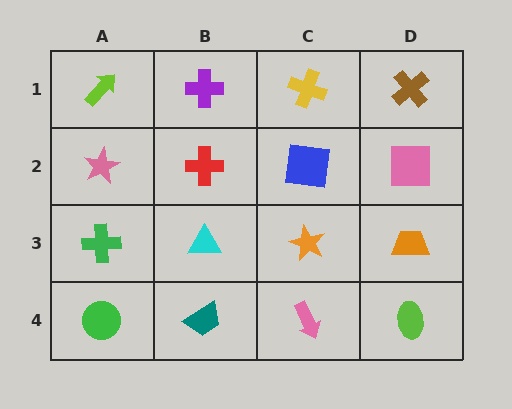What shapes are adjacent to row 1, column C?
A blue square (row 2, column C), a purple cross (row 1, column B), a brown cross (row 1, column D).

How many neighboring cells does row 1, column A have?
2.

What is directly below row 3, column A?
A green circle.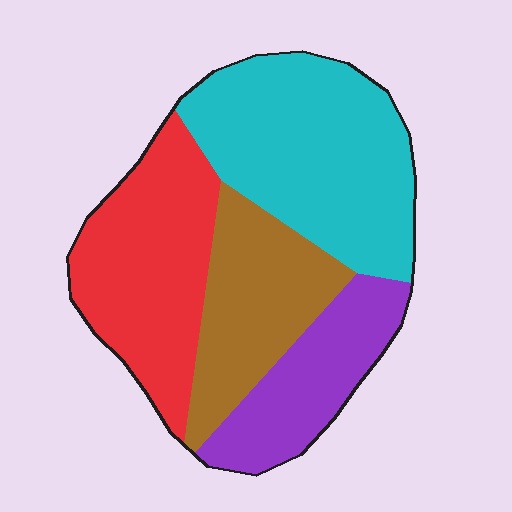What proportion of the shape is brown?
Brown covers roughly 20% of the shape.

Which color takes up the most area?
Cyan, at roughly 35%.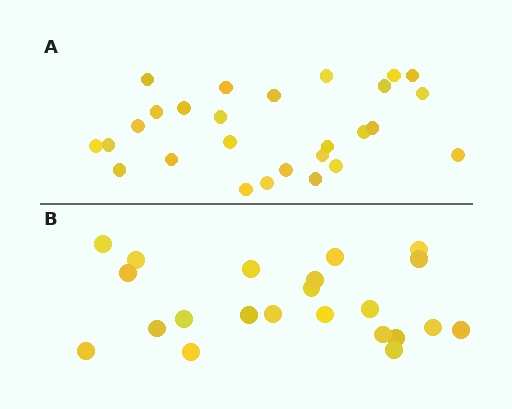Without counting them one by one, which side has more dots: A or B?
Region A (the top region) has more dots.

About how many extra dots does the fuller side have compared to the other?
Region A has about 5 more dots than region B.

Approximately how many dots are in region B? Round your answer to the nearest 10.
About 20 dots. (The exact count is 22, which rounds to 20.)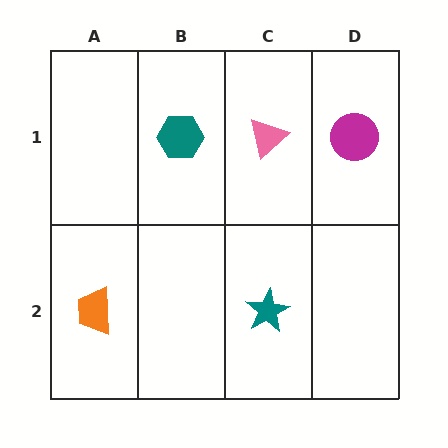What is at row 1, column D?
A magenta circle.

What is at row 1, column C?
A pink triangle.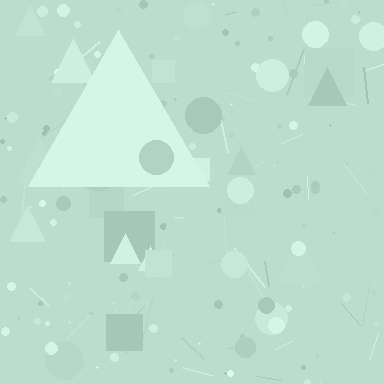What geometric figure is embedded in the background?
A triangle is embedded in the background.